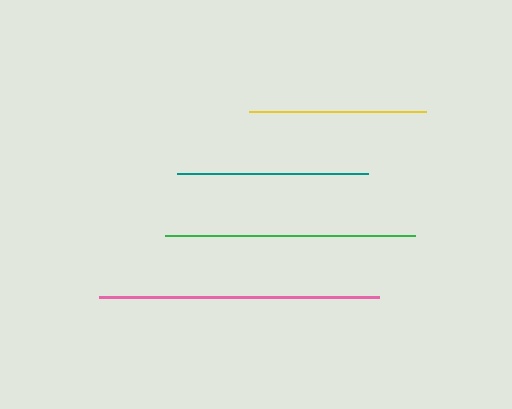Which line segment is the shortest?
The yellow line is the shortest at approximately 177 pixels.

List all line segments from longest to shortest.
From longest to shortest: pink, green, teal, yellow.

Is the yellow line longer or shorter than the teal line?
The teal line is longer than the yellow line.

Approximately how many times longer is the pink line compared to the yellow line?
The pink line is approximately 1.6 times the length of the yellow line.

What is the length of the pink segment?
The pink segment is approximately 279 pixels long.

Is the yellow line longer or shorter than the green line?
The green line is longer than the yellow line.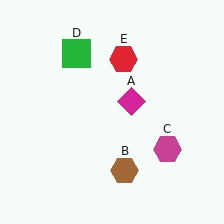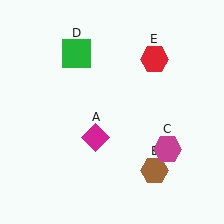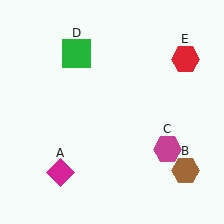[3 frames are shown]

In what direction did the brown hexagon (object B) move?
The brown hexagon (object B) moved right.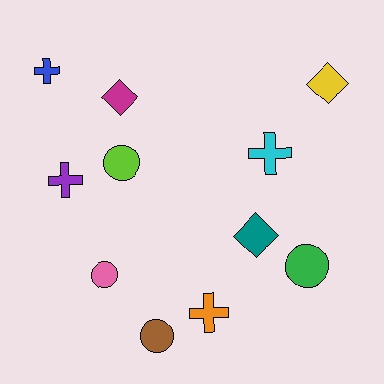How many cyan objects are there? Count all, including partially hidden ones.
There is 1 cyan object.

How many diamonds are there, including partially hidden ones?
There are 3 diamonds.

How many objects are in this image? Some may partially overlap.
There are 11 objects.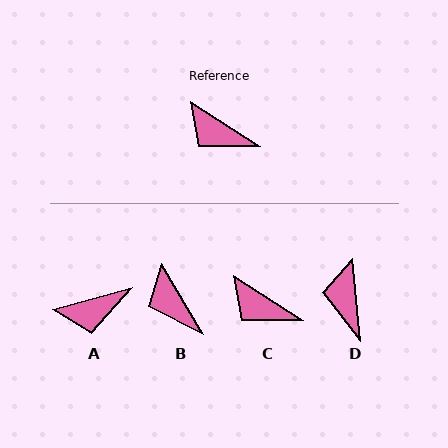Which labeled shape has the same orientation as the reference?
C.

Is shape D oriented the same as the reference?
No, it is off by about 52 degrees.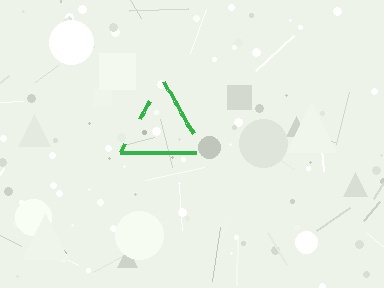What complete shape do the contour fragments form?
The contour fragments form a triangle.